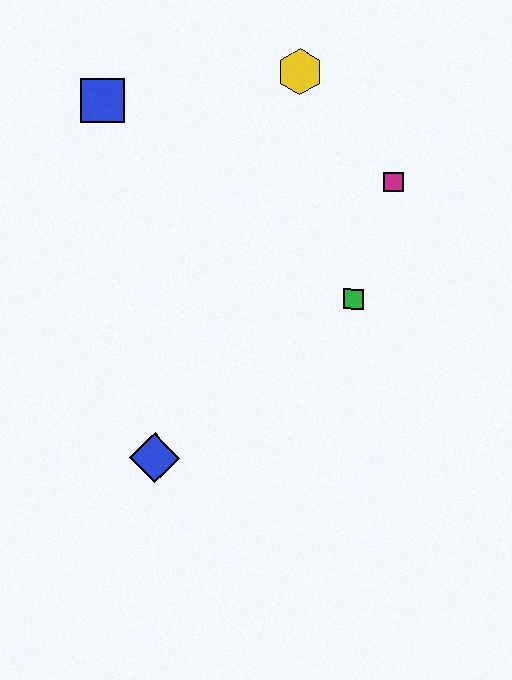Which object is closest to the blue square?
The yellow hexagon is closest to the blue square.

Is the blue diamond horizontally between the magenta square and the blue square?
Yes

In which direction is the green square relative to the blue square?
The green square is to the right of the blue square.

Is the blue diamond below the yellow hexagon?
Yes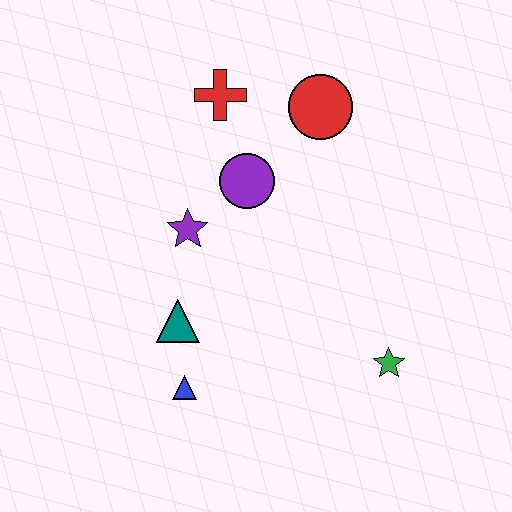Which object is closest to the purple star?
The purple circle is closest to the purple star.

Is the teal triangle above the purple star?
No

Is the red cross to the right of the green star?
No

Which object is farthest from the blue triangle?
The red circle is farthest from the blue triangle.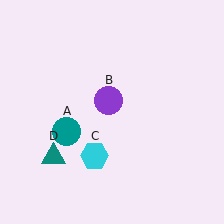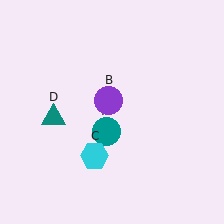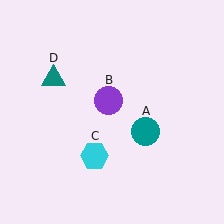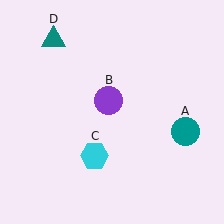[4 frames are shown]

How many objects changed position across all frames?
2 objects changed position: teal circle (object A), teal triangle (object D).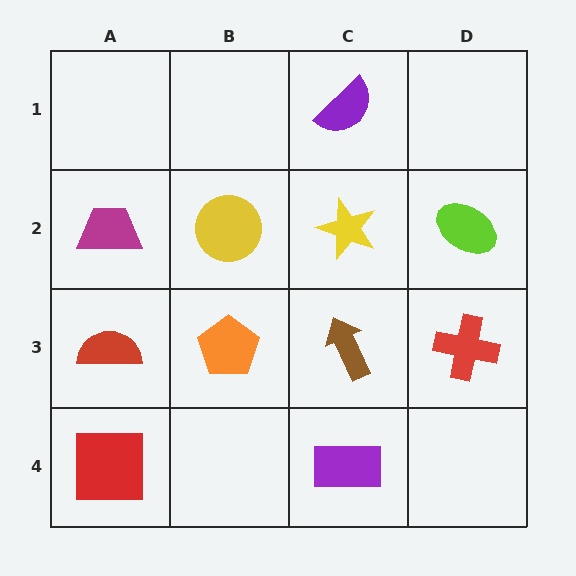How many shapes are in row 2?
4 shapes.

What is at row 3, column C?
A brown arrow.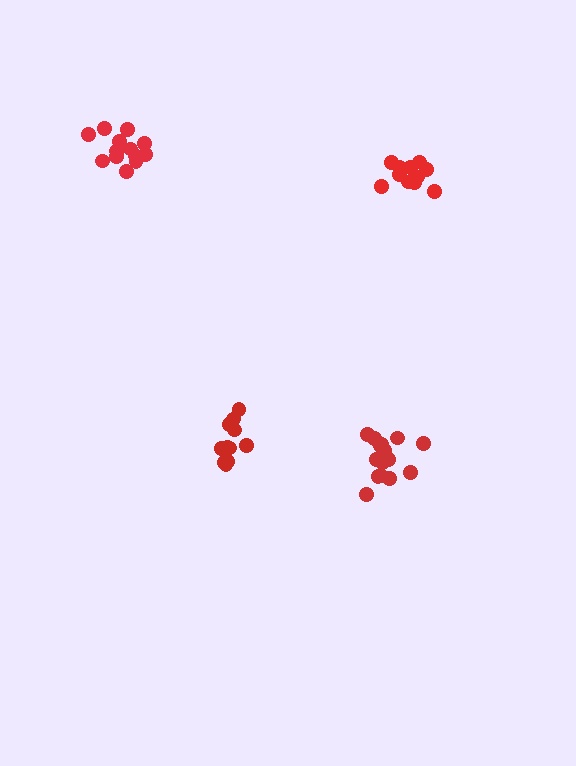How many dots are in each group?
Group 1: 14 dots, Group 2: 11 dots, Group 3: 12 dots, Group 4: 15 dots (52 total).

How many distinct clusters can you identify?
There are 4 distinct clusters.